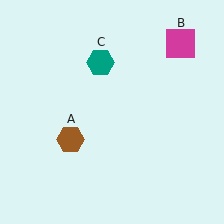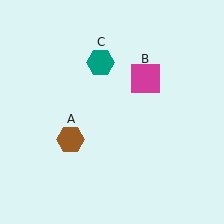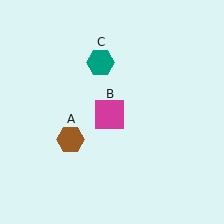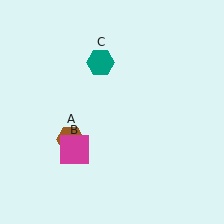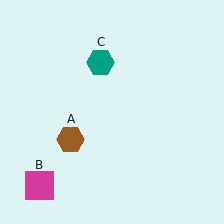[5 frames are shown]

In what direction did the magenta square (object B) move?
The magenta square (object B) moved down and to the left.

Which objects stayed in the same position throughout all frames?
Brown hexagon (object A) and teal hexagon (object C) remained stationary.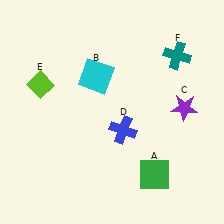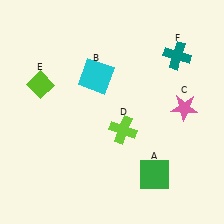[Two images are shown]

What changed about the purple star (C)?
In Image 1, C is purple. In Image 2, it changed to pink.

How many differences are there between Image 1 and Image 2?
There are 2 differences between the two images.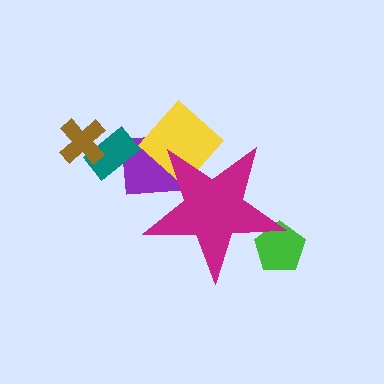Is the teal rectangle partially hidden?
No, the teal rectangle is fully visible.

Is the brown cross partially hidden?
No, the brown cross is fully visible.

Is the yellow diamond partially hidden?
Yes, the yellow diamond is partially hidden behind the magenta star.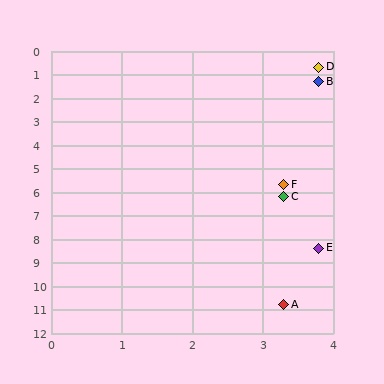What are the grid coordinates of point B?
Point B is at approximately (3.8, 1.3).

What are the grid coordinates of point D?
Point D is at approximately (3.8, 0.7).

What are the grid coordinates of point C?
Point C is at approximately (3.3, 6.2).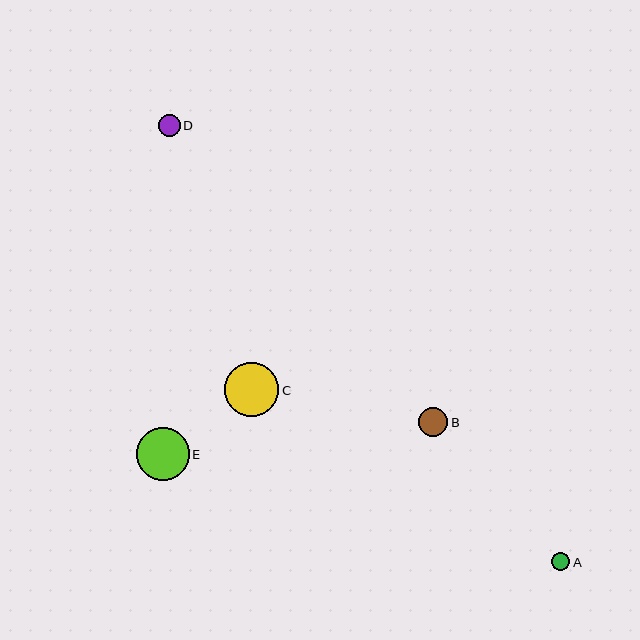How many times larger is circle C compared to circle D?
Circle C is approximately 2.5 times the size of circle D.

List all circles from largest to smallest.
From largest to smallest: C, E, B, D, A.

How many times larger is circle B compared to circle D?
Circle B is approximately 1.3 times the size of circle D.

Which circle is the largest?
Circle C is the largest with a size of approximately 54 pixels.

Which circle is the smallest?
Circle A is the smallest with a size of approximately 18 pixels.